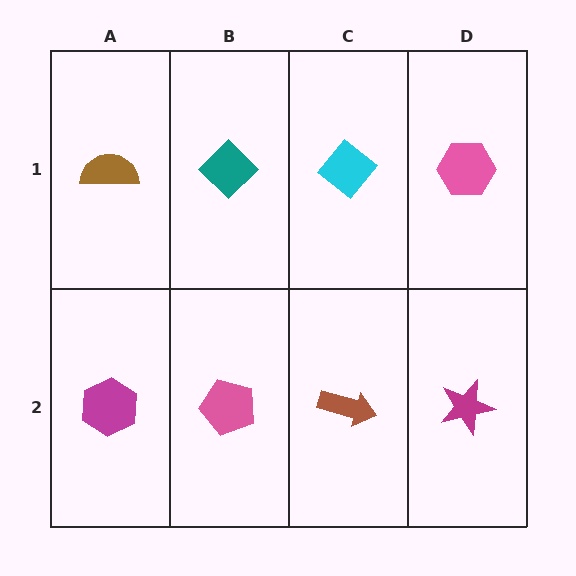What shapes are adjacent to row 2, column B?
A teal diamond (row 1, column B), a magenta hexagon (row 2, column A), a brown arrow (row 2, column C).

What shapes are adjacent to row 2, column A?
A brown semicircle (row 1, column A), a pink pentagon (row 2, column B).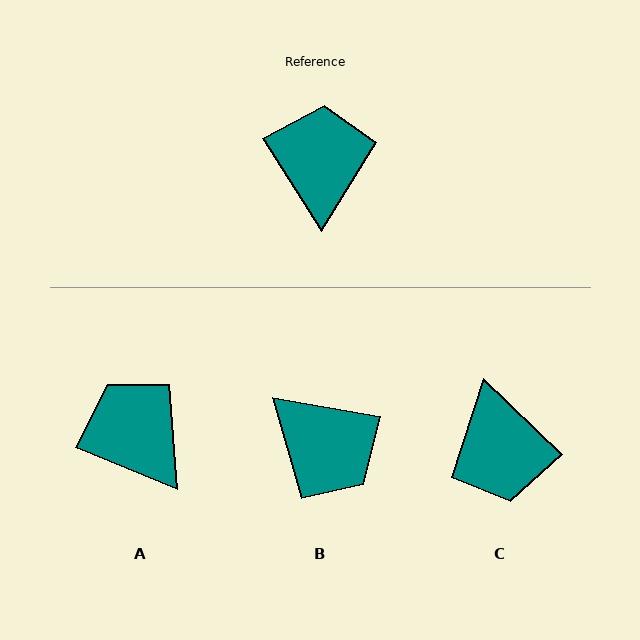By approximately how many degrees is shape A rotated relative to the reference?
Approximately 36 degrees counter-clockwise.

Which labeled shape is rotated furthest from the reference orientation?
C, about 166 degrees away.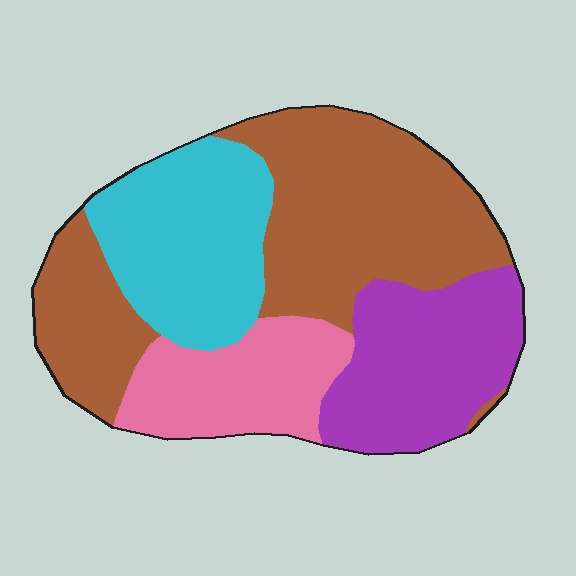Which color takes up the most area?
Brown, at roughly 40%.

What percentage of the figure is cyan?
Cyan takes up less than a quarter of the figure.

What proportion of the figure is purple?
Purple covers 21% of the figure.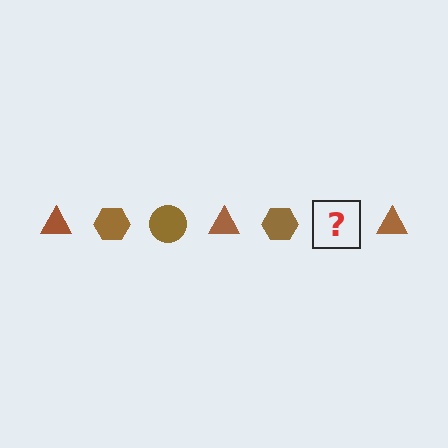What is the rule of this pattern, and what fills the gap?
The rule is that the pattern cycles through triangle, hexagon, circle shapes in brown. The gap should be filled with a brown circle.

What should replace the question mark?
The question mark should be replaced with a brown circle.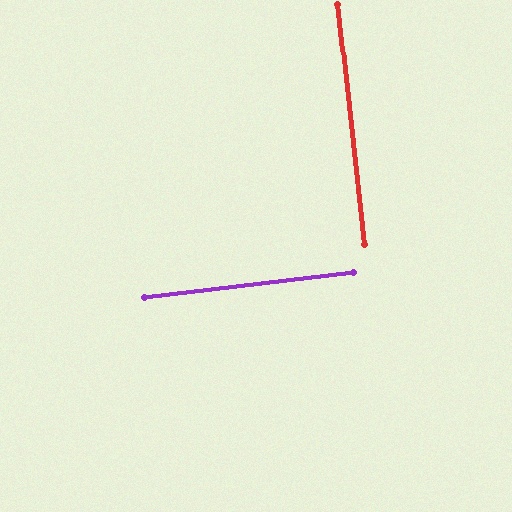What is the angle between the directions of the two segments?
Approximately 89 degrees.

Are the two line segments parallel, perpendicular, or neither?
Perpendicular — they meet at approximately 89°.